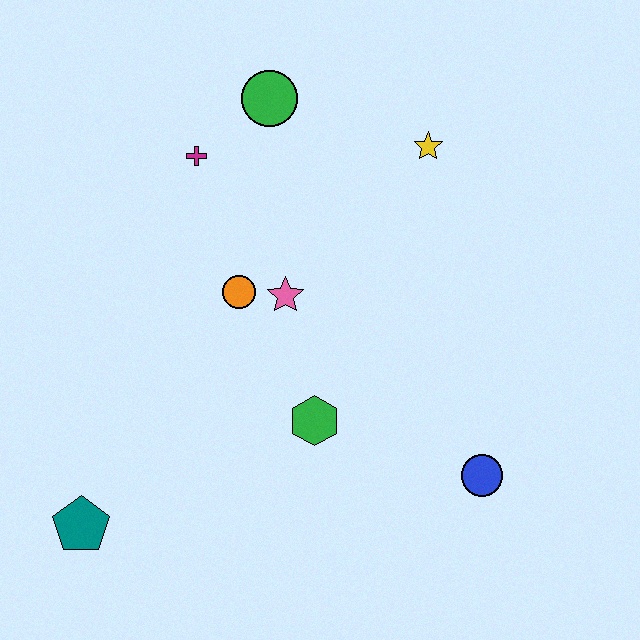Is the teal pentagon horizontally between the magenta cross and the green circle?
No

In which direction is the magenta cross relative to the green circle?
The magenta cross is to the left of the green circle.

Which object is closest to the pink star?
The orange circle is closest to the pink star.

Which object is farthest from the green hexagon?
The green circle is farthest from the green hexagon.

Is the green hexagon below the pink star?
Yes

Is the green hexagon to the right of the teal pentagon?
Yes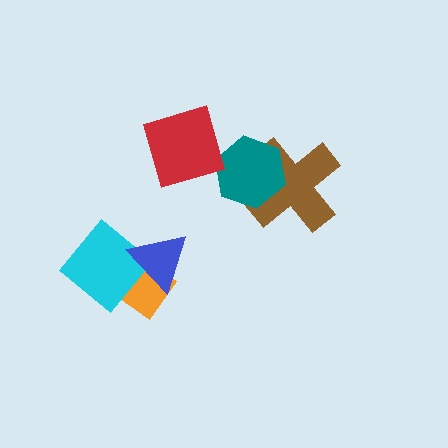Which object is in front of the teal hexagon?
The red diamond is in front of the teal hexagon.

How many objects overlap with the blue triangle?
2 objects overlap with the blue triangle.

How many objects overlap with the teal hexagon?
2 objects overlap with the teal hexagon.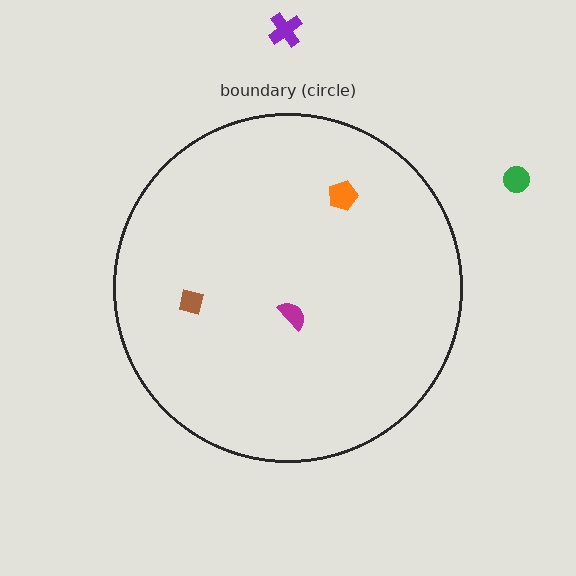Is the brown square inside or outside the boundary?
Inside.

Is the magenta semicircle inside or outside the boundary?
Inside.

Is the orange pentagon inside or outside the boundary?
Inside.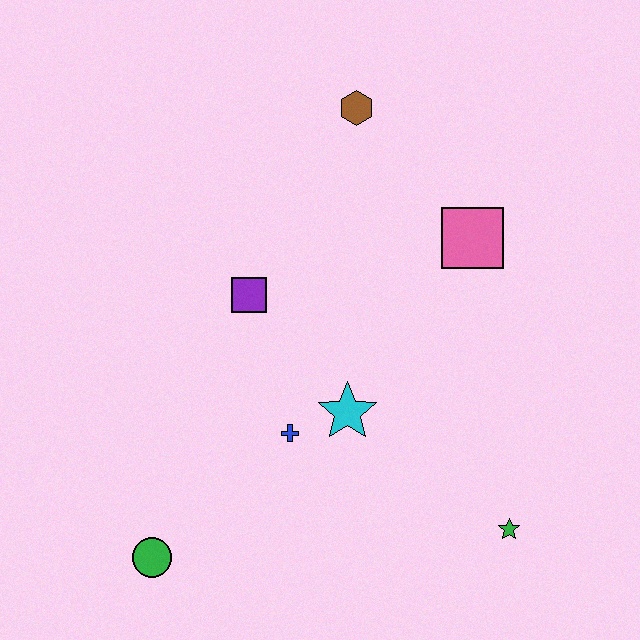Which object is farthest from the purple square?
The green star is farthest from the purple square.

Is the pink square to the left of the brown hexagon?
No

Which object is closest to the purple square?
The blue cross is closest to the purple square.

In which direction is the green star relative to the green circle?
The green star is to the right of the green circle.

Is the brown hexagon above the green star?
Yes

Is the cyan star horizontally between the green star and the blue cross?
Yes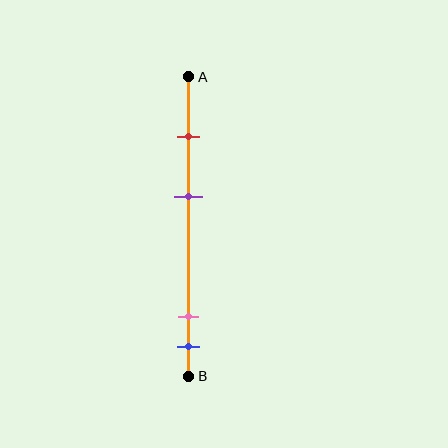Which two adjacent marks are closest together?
The pink and blue marks are the closest adjacent pair.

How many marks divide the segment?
There are 4 marks dividing the segment.